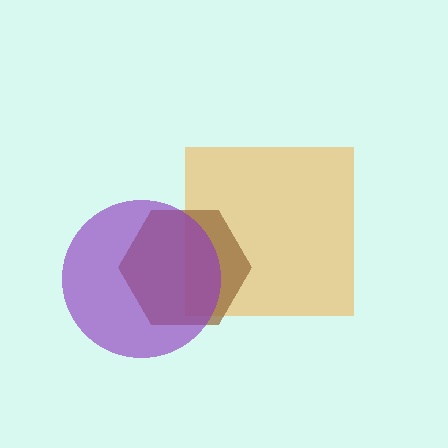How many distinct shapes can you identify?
There are 3 distinct shapes: an orange square, a brown hexagon, a purple circle.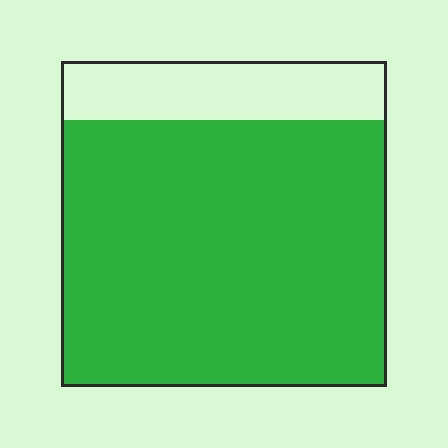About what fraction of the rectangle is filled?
About five sixths (5/6).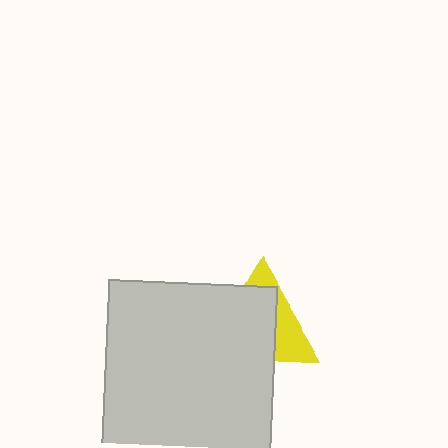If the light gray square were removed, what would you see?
You would see the complete yellow triangle.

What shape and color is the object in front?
The object in front is a light gray square.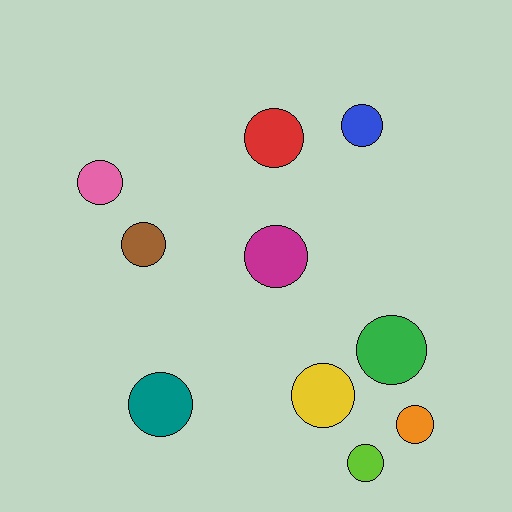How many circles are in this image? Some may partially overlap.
There are 10 circles.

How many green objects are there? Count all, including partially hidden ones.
There is 1 green object.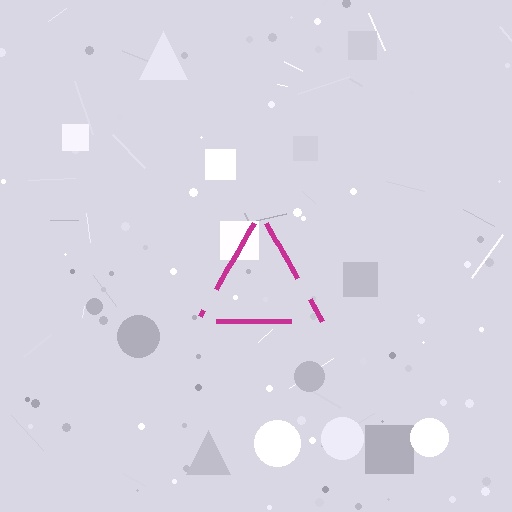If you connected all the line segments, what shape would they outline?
They would outline a triangle.